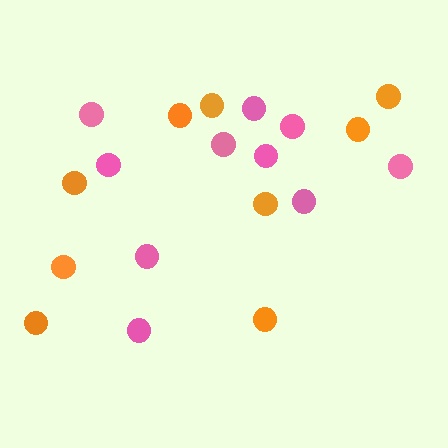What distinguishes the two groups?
There are 2 groups: one group of pink circles (10) and one group of orange circles (9).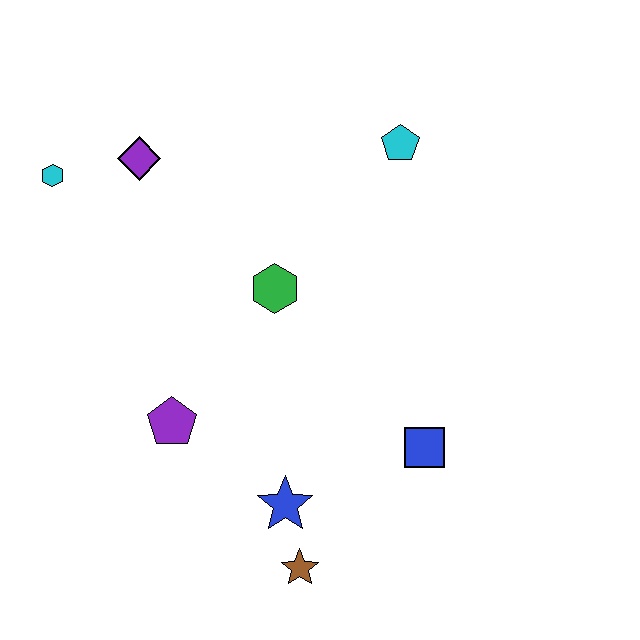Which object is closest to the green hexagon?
The purple pentagon is closest to the green hexagon.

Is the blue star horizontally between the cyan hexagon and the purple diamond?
No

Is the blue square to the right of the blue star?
Yes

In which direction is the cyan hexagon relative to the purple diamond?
The cyan hexagon is to the left of the purple diamond.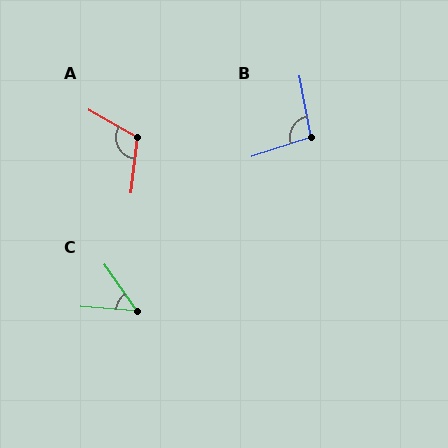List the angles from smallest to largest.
C (50°), B (98°), A (113°).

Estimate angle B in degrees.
Approximately 98 degrees.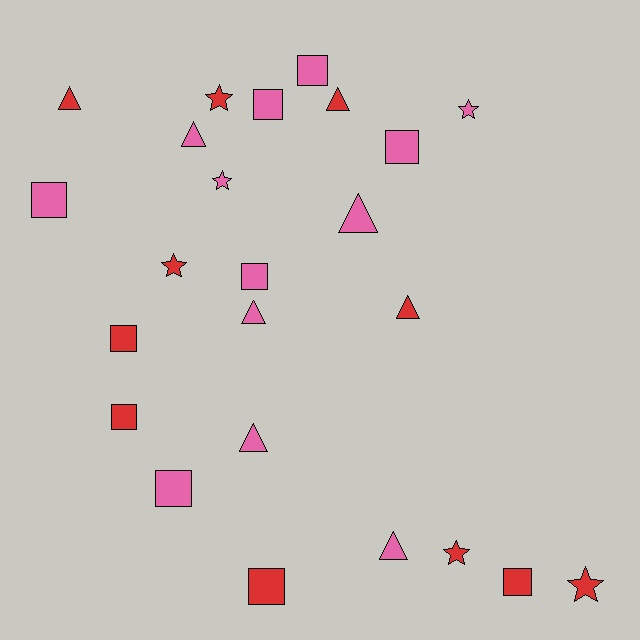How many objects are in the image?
There are 24 objects.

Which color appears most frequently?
Pink, with 13 objects.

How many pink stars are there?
There are 2 pink stars.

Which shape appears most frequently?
Square, with 10 objects.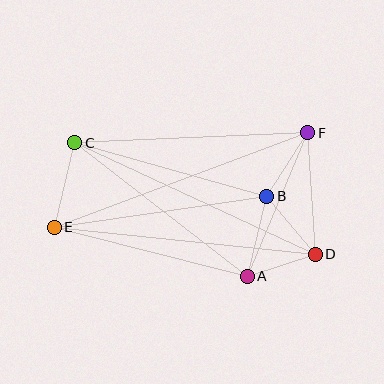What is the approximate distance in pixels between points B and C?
The distance between B and C is approximately 199 pixels.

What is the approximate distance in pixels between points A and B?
The distance between A and B is approximately 83 pixels.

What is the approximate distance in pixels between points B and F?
The distance between B and F is approximately 76 pixels.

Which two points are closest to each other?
Points A and D are closest to each other.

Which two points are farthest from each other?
Points E and F are farthest from each other.